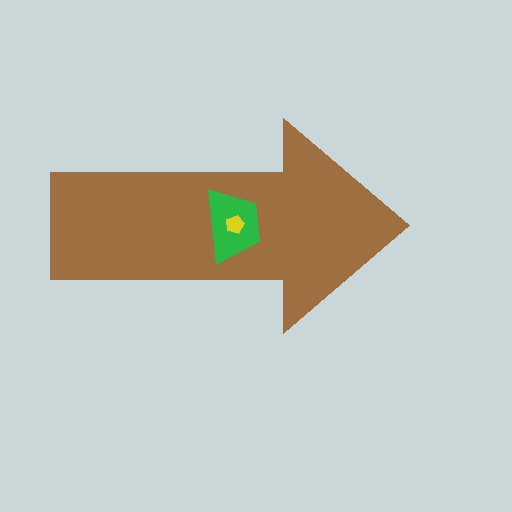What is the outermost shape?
The brown arrow.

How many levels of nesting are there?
3.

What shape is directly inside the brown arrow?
The green trapezoid.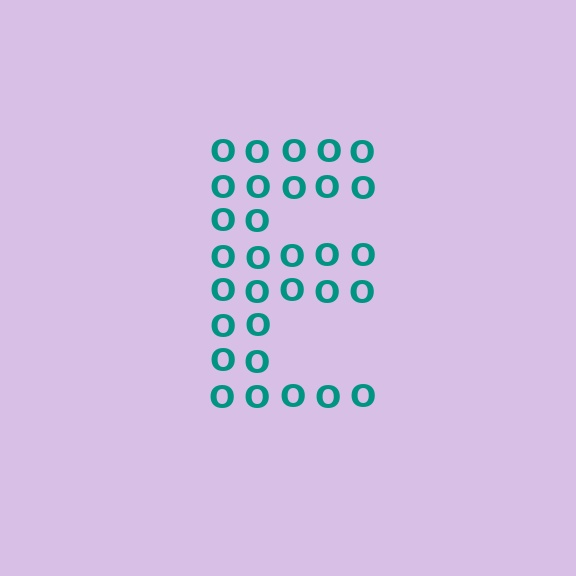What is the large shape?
The large shape is the letter E.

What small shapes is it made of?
It is made of small letter O's.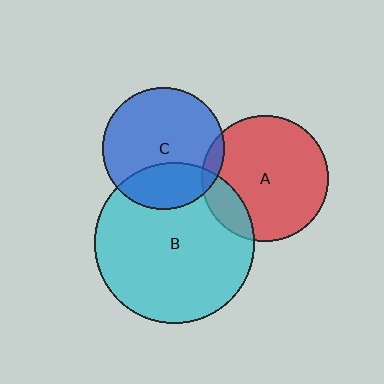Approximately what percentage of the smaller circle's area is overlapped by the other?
Approximately 5%.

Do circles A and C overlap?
Yes.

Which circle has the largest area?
Circle B (cyan).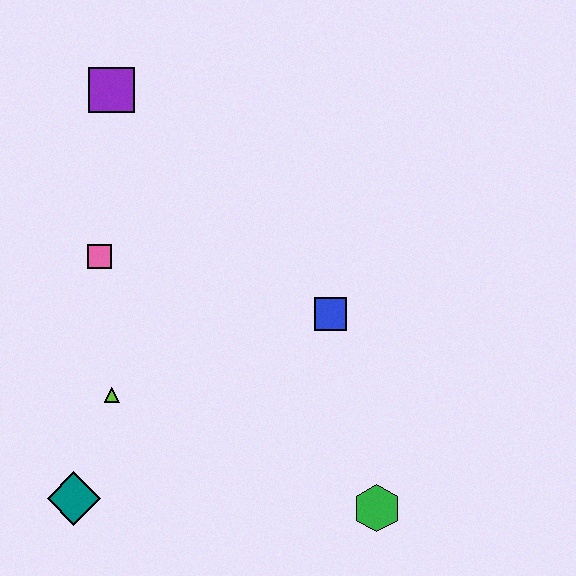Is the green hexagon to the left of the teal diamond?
No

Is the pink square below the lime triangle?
No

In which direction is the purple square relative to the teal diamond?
The purple square is above the teal diamond.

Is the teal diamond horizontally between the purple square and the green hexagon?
No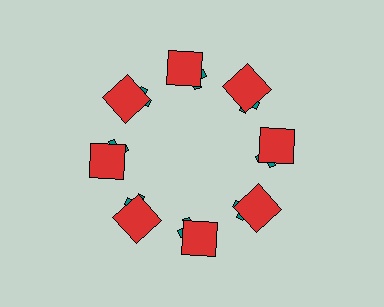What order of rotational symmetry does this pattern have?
This pattern has 8-fold rotational symmetry.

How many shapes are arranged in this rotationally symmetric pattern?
There are 16 shapes, arranged in 8 groups of 2.